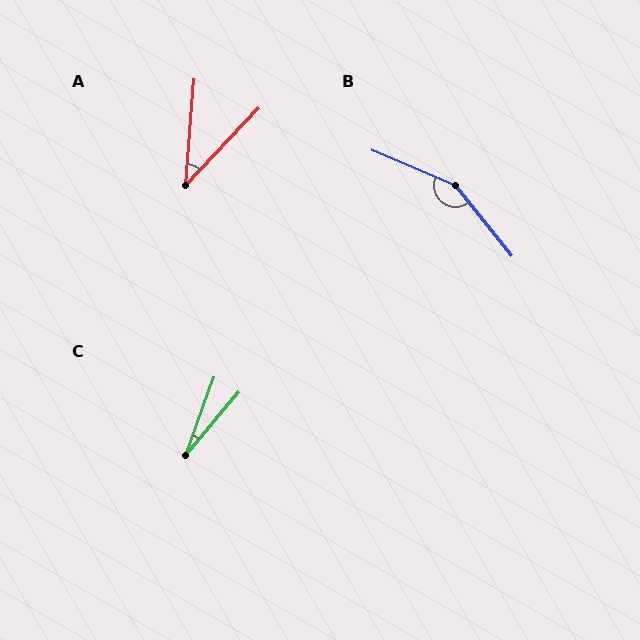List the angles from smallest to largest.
C (20°), A (39°), B (152°).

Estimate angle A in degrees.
Approximately 39 degrees.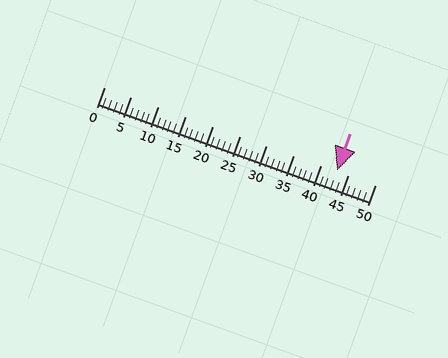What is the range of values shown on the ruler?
The ruler shows values from 0 to 50.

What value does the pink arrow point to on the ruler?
The pink arrow points to approximately 43.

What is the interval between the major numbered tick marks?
The major tick marks are spaced 5 units apart.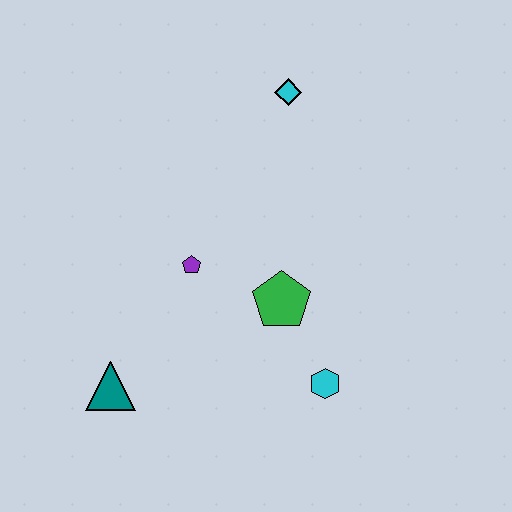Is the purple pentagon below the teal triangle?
No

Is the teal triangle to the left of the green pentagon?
Yes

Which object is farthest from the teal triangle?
The cyan diamond is farthest from the teal triangle.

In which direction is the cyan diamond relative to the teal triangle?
The cyan diamond is above the teal triangle.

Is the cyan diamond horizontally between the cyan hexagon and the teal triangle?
Yes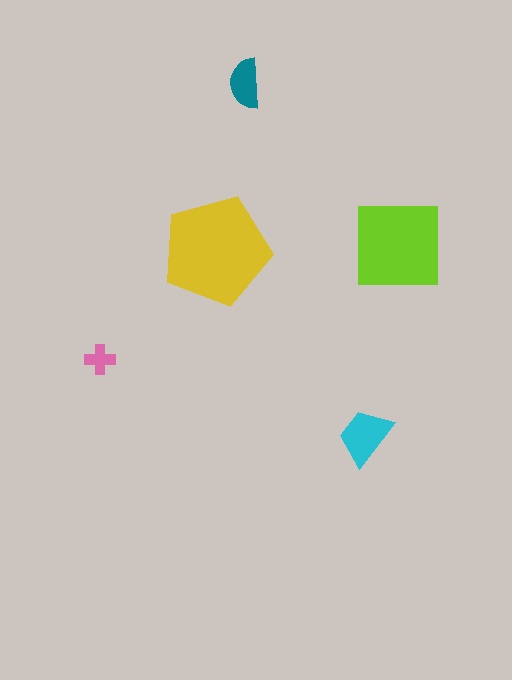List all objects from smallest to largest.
The pink cross, the teal semicircle, the cyan trapezoid, the lime square, the yellow pentagon.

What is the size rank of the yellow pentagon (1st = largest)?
1st.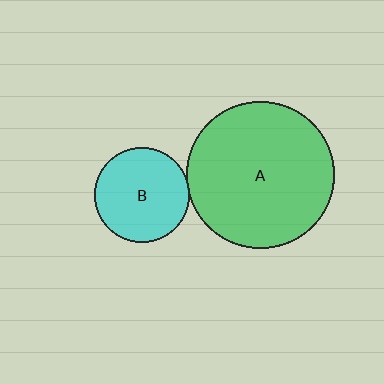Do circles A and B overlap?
Yes.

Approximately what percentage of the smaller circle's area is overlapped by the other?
Approximately 5%.